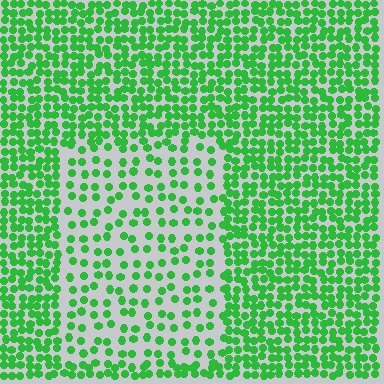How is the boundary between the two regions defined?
The boundary is defined by a change in element density (approximately 2.2x ratio). All elements are the same color, size, and shape.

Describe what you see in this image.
The image contains small green elements arranged at two different densities. A rectangle-shaped region is visible where the elements are less densely packed than the surrounding area.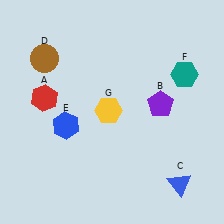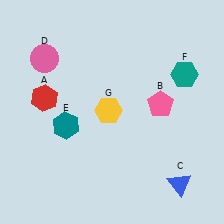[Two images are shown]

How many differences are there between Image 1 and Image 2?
There are 3 differences between the two images.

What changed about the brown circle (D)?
In Image 1, D is brown. In Image 2, it changed to pink.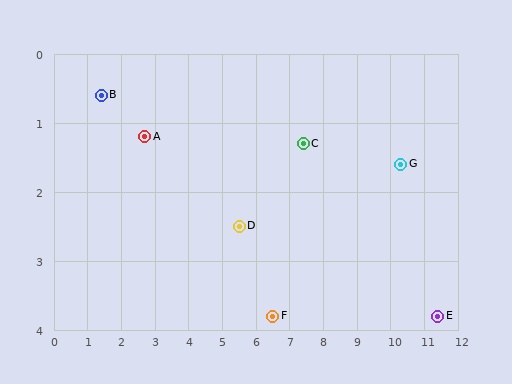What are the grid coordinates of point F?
Point F is at approximately (6.5, 3.8).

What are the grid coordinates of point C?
Point C is at approximately (7.4, 1.3).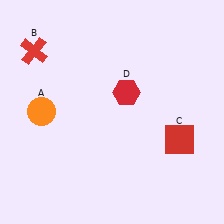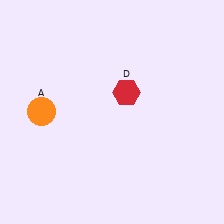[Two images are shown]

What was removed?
The red cross (B), the red square (C) were removed in Image 2.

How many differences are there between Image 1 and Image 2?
There are 2 differences between the two images.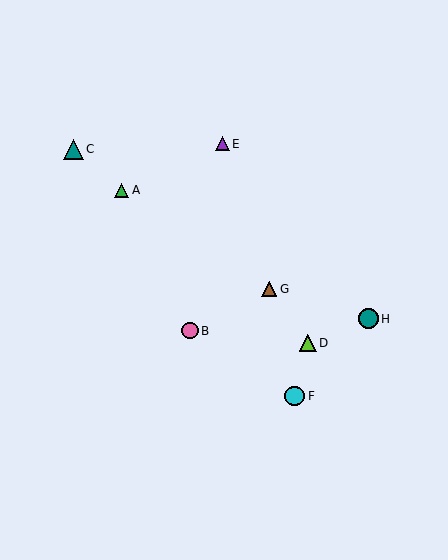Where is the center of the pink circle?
The center of the pink circle is at (190, 331).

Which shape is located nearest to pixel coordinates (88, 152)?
The teal triangle (labeled C) at (73, 149) is nearest to that location.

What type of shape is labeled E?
Shape E is a purple triangle.